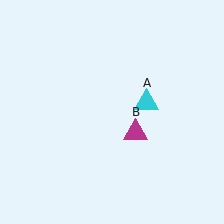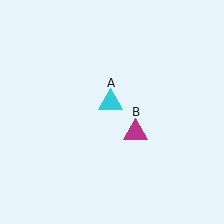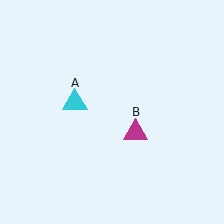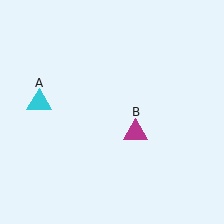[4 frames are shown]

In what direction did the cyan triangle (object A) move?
The cyan triangle (object A) moved left.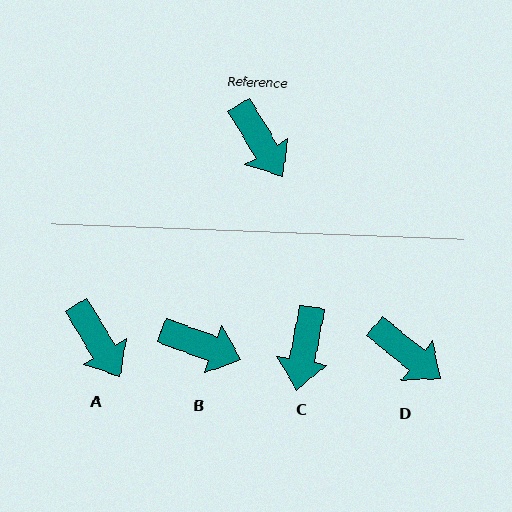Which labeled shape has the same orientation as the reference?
A.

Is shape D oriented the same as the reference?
No, it is off by about 20 degrees.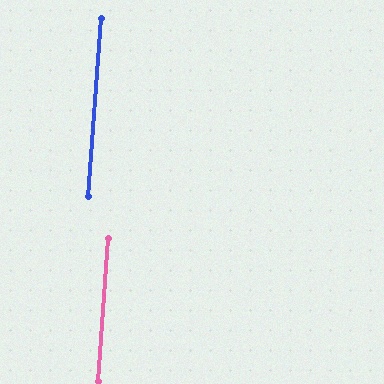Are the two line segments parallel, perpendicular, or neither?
Parallel — their directions differ by only 0.1°.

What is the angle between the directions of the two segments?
Approximately 0 degrees.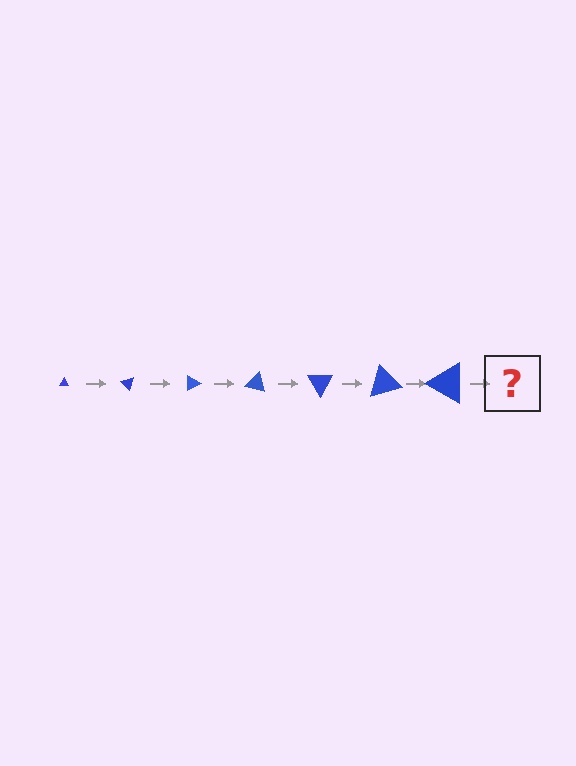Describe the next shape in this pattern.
It should be a triangle, larger than the previous one and rotated 315 degrees from the start.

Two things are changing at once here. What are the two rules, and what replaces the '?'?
The two rules are that the triangle grows larger each step and it rotates 45 degrees each step. The '?' should be a triangle, larger than the previous one and rotated 315 degrees from the start.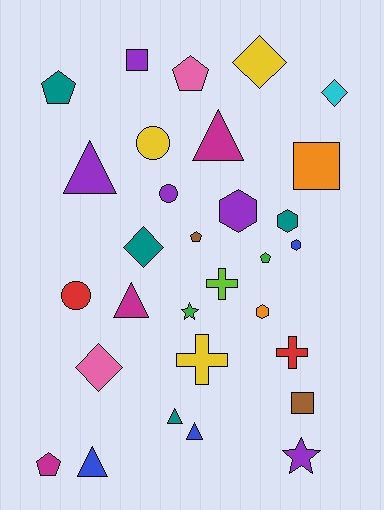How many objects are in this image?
There are 30 objects.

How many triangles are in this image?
There are 6 triangles.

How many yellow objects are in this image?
There are 3 yellow objects.